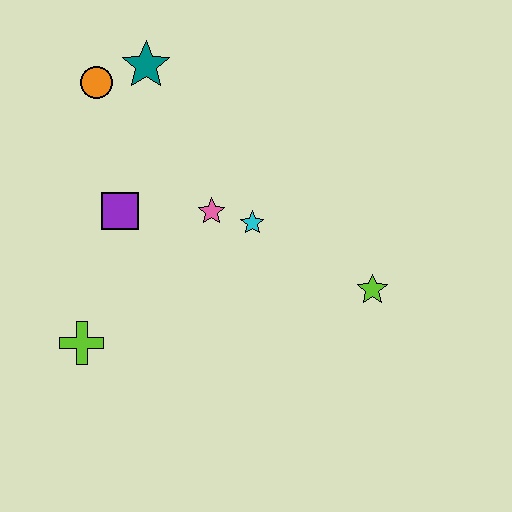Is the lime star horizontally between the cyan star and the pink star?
No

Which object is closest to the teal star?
The orange circle is closest to the teal star.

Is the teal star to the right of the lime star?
No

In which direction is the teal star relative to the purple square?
The teal star is above the purple square.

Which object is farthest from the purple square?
The lime star is farthest from the purple square.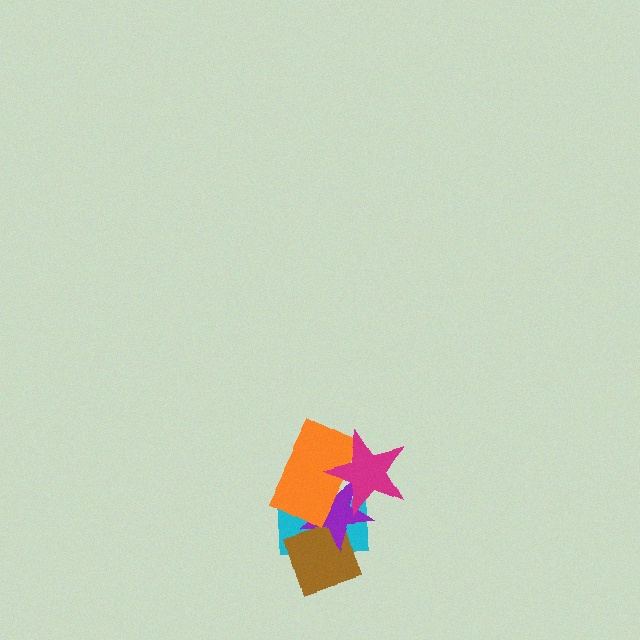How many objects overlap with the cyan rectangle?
4 objects overlap with the cyan rectangle.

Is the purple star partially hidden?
Yes, it is partially covered by another shape.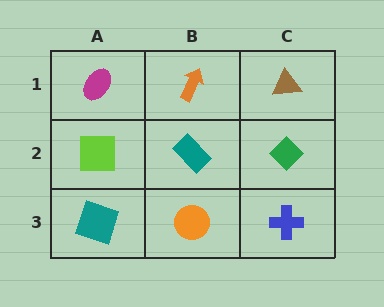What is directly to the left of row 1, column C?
An orange arrow.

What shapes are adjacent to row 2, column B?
An orange arrow (row 1, column B), an orange circle (row 3, column B), a lime square (row 2, column A), a green diamond (row 2, column C).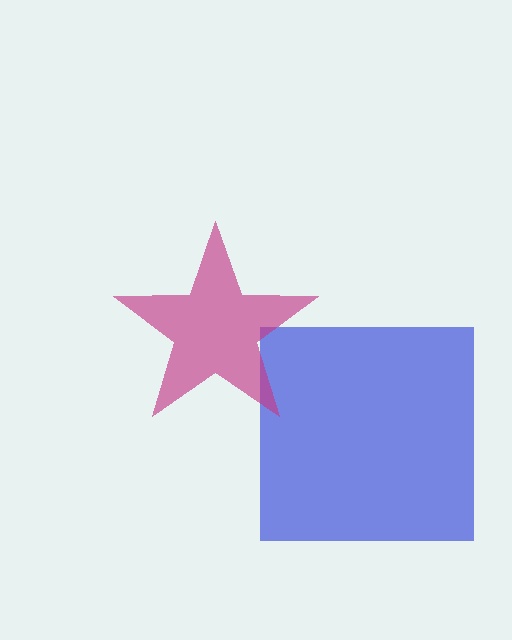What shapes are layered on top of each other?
The layered shapes are: a blue square, a magenta star.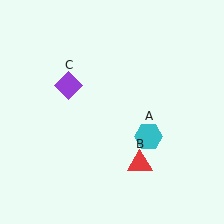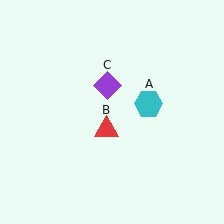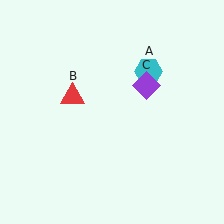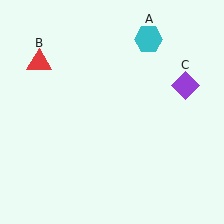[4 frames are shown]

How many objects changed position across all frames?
3 objects changed position: cyan hexagon (object A), red triangle (object B), purple diamond (object C).